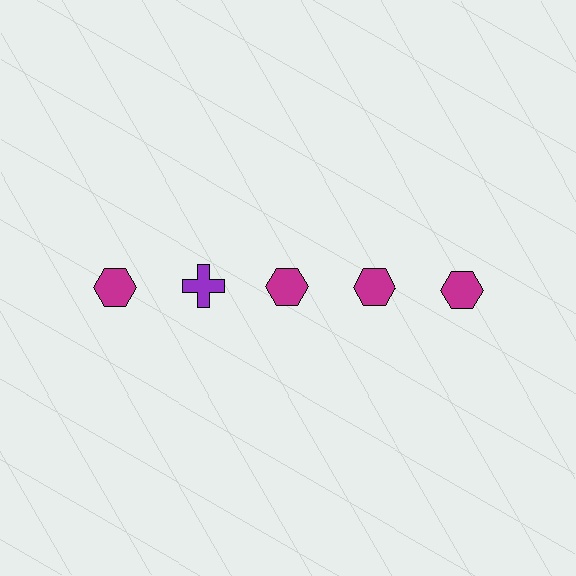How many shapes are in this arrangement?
There are 5 shapes arranged in a grid pattern.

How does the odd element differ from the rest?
It differs in both color (purple instead of magenta) and shape (cross instead of hexagon).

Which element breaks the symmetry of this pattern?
The purple cross in the top row, second from left column breaks the symmetry. All other shapes are magenta hexagons.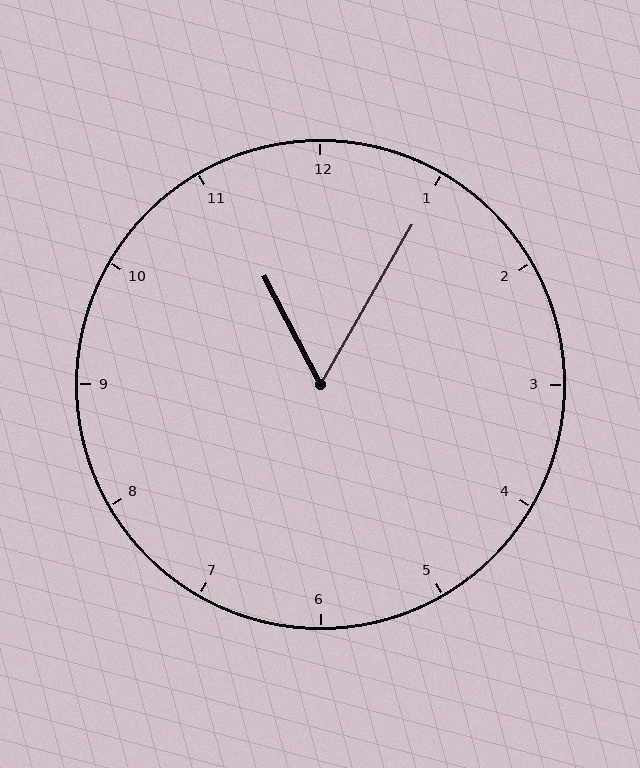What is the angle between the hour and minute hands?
Approximately 58 degrees.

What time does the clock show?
11:05.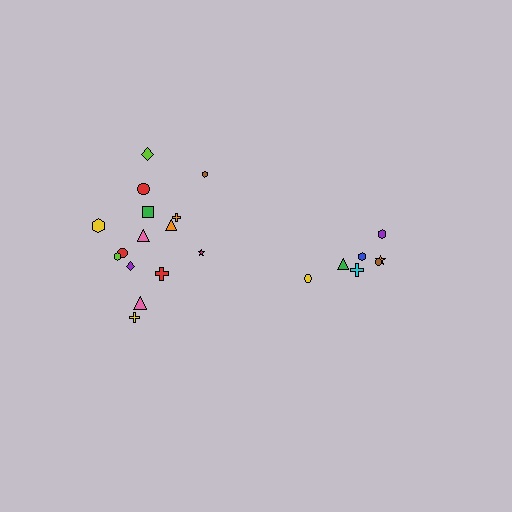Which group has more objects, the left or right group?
The left group.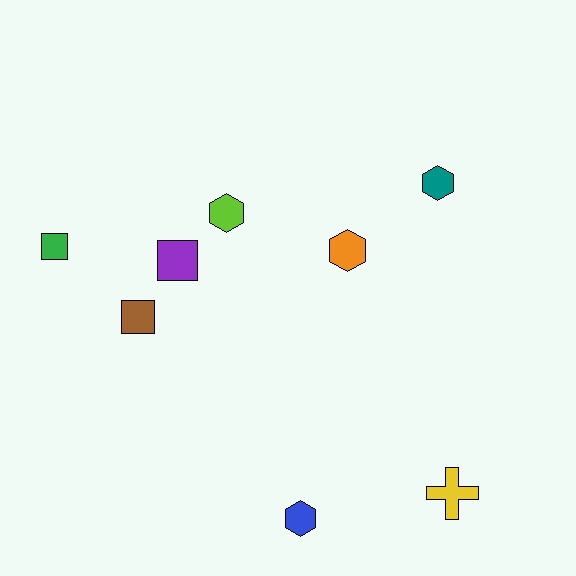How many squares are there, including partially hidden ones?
There are 3 squares.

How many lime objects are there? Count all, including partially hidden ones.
There is 1 lime object.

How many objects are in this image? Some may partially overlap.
There are 8 objects.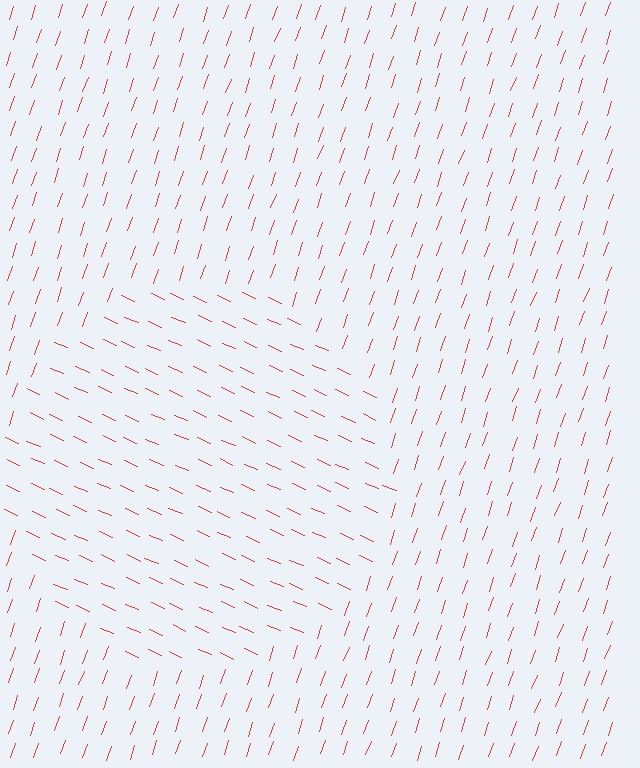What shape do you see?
I see a circle.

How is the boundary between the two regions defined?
The boundary is defined purely by a change in line orientation (approximately 85 degrees difference). All lines are the same color and thickness.